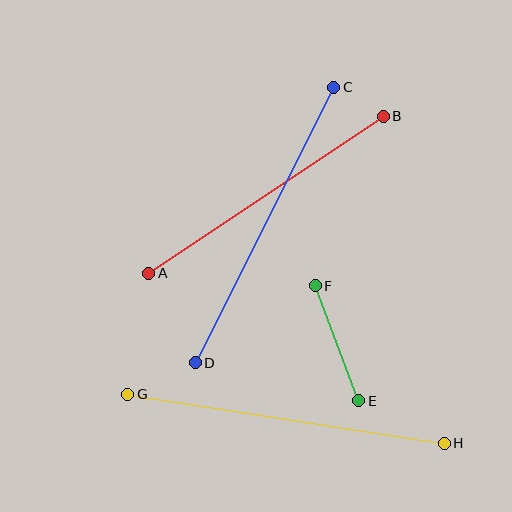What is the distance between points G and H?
The distance is approximately 320 pixels.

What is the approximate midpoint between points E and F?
The midpoint is at approximately (337, 343) pixels.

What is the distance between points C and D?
The distance is approximately 308 pixels.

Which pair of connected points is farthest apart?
Points G and H are farthest apart.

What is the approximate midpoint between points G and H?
The midpoint is at approximately (286, 419) pixels.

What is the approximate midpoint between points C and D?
The midpoint is at approximately (264, 225) pixels.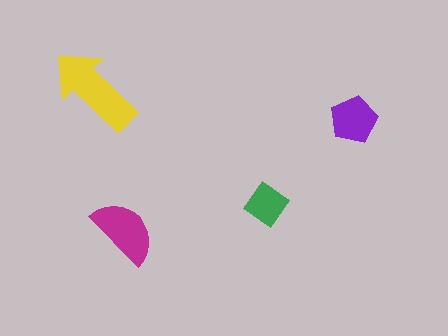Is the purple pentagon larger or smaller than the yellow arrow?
Smaller.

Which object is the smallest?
The green diamond.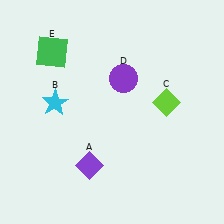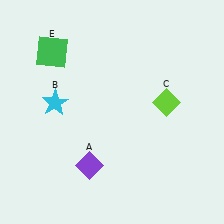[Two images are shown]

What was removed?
The purple circle (D) was removed in Image 2.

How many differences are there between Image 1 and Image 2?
There is 1 difference between the two images.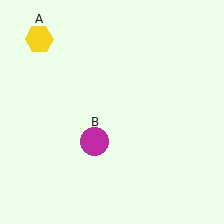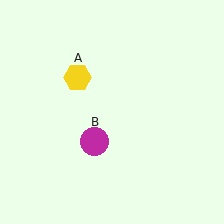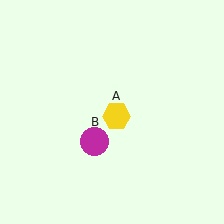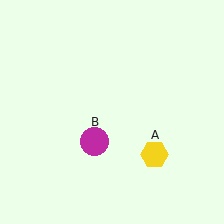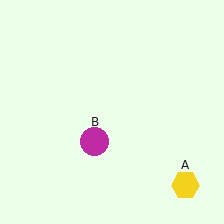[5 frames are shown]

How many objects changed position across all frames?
1 object changed position: yellow hexagon (object A).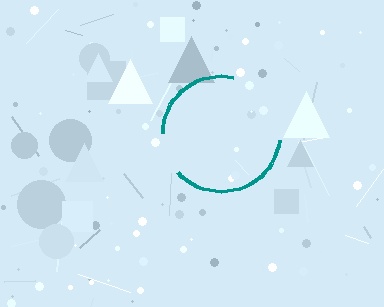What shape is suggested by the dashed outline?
The dashed outline suggests a circle.